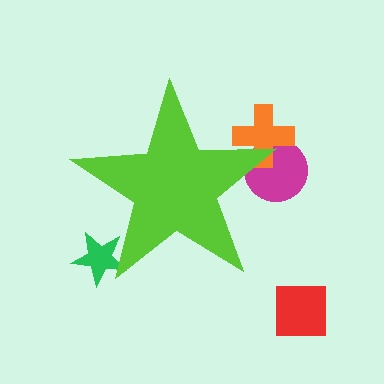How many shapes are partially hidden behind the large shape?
3 shapes are partially hidden.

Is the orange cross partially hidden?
Yes, the orange cross is partially hidden behind the lime star.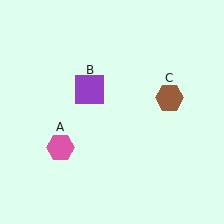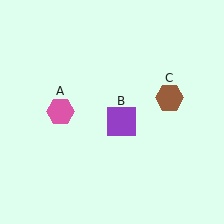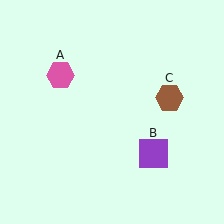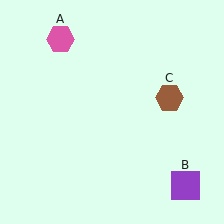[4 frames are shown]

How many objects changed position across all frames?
2 objects changed position: pink hexagon (object A), purple square (object B).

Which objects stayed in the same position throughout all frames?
Brown hexagon (object C) remained stationary.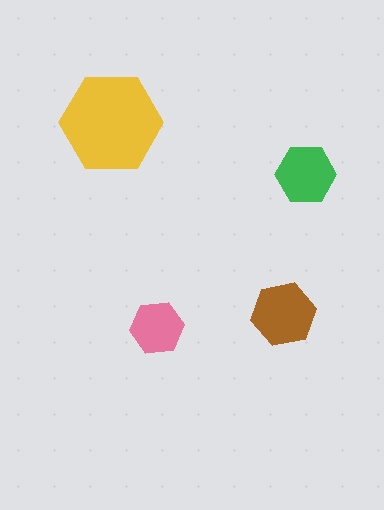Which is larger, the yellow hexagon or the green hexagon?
The yellow one.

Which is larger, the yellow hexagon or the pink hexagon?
The yellow one.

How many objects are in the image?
There are 4 objects in the image.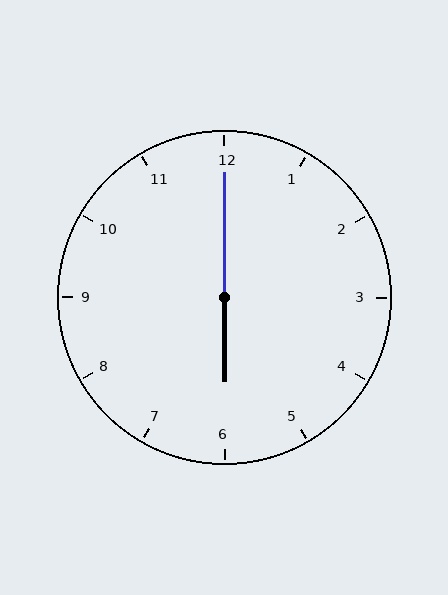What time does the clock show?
6:00.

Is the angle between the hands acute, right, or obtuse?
It is obtuse.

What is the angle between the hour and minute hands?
Approximately 180 degrees.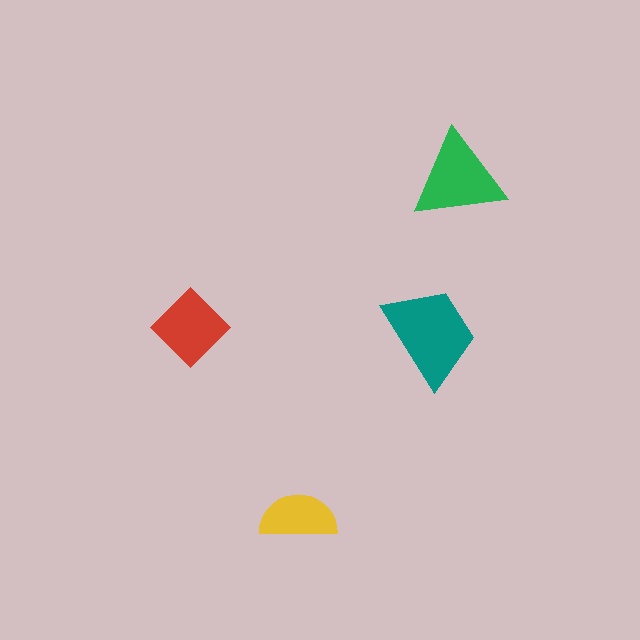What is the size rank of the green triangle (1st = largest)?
2nd.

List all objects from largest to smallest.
The teal trapezoid, the green triangle, the red diamond, the yellow semicircle.